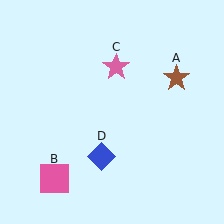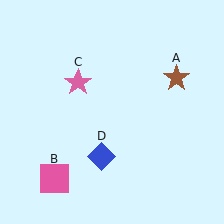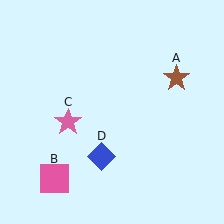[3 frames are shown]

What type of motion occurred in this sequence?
The pink star (object C) rotated counterclockwise around the center of the scene.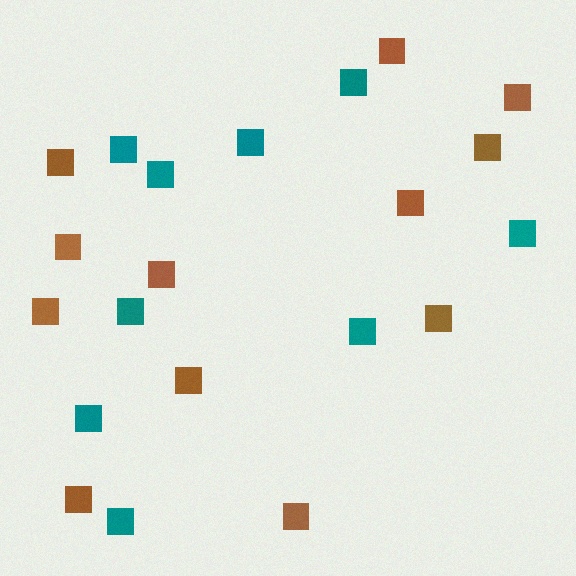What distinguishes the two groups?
There are 2 groups: one group of brown squares (12) and one group of teal squares (9).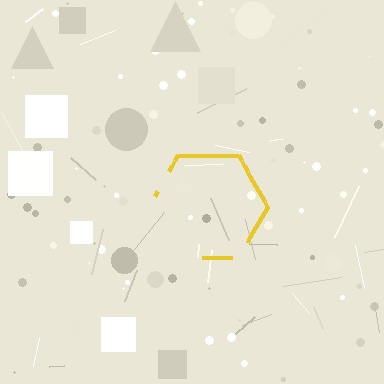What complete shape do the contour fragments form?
The contour fragments form a hexagon.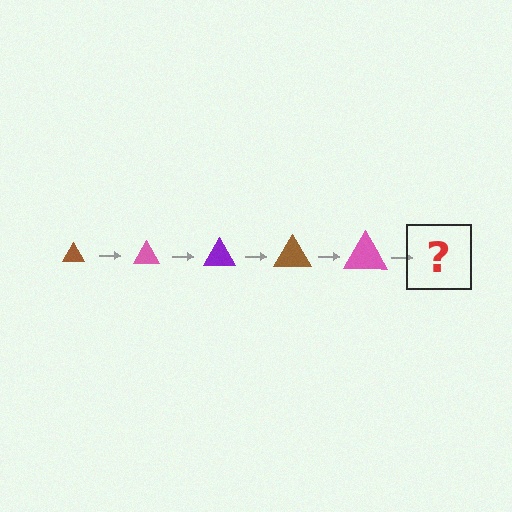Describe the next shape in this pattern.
It should be a purple triangle, larger than the previous one.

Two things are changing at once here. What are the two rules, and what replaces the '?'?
The two rules are that the triangle grows larger each step and the color cycles through brown, pink, and purple. The '?' should be a purple triangle, larger than the previous one.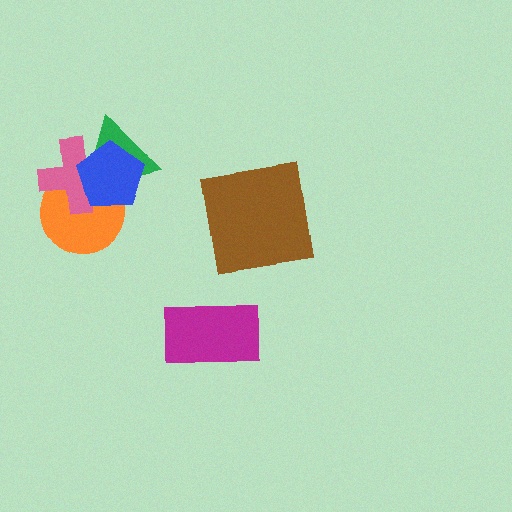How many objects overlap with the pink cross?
3 objects overlap with the pink cross.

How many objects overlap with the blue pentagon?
3 objects overlap with the blue pentagon.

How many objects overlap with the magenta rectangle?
0 objects overlap with the magenta rectangle.